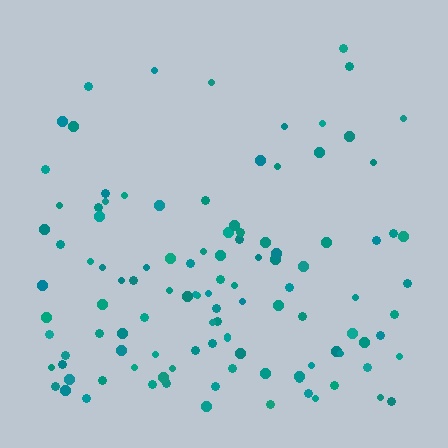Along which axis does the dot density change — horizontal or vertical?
Vertical.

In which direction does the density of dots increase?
From top to bottom, with the bottom side densest.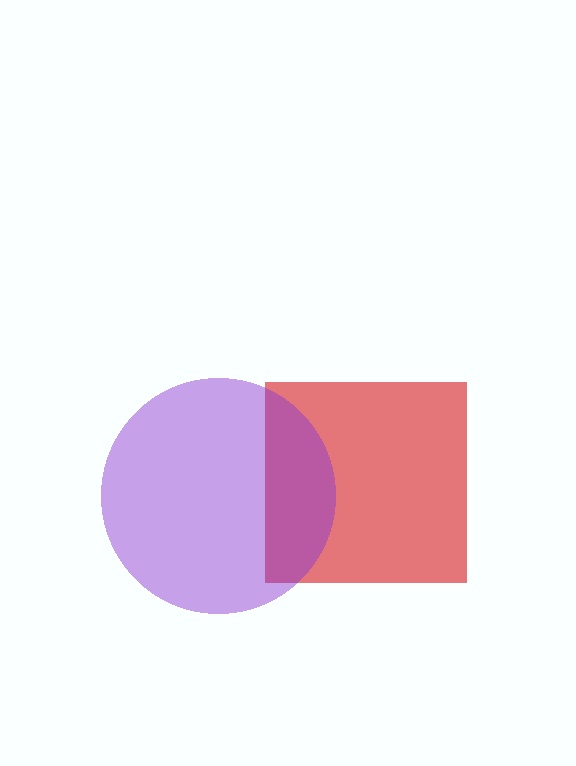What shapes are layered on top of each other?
The layered shapes are: a red square, a purple circle.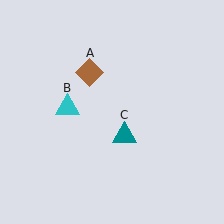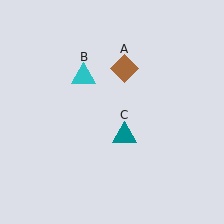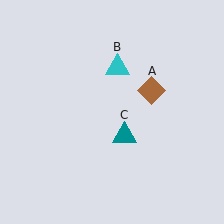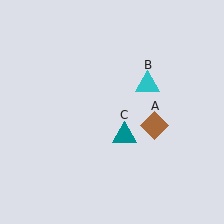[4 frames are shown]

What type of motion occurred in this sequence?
The brown diamond (object A), cyan triangle (object B) rotated clockwise around the center of the scene.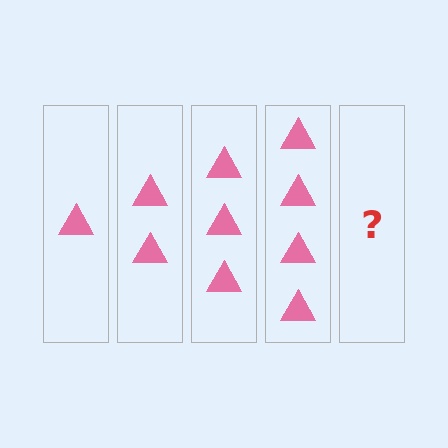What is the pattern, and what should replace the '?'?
The pattern is that each step adds one more triangle. The '?' should be 5 triangles.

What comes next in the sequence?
The next element should be 5 triangles.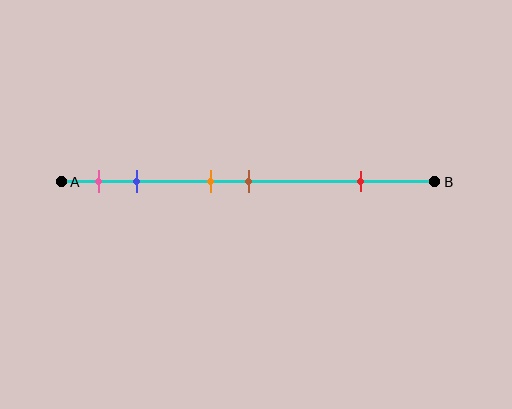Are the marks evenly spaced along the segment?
No, the marks are not evenly spaced.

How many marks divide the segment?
There are 5 marks dividing the segment.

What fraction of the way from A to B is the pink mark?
The pink mark is approximately 10% (0.1) of the way from A to B.